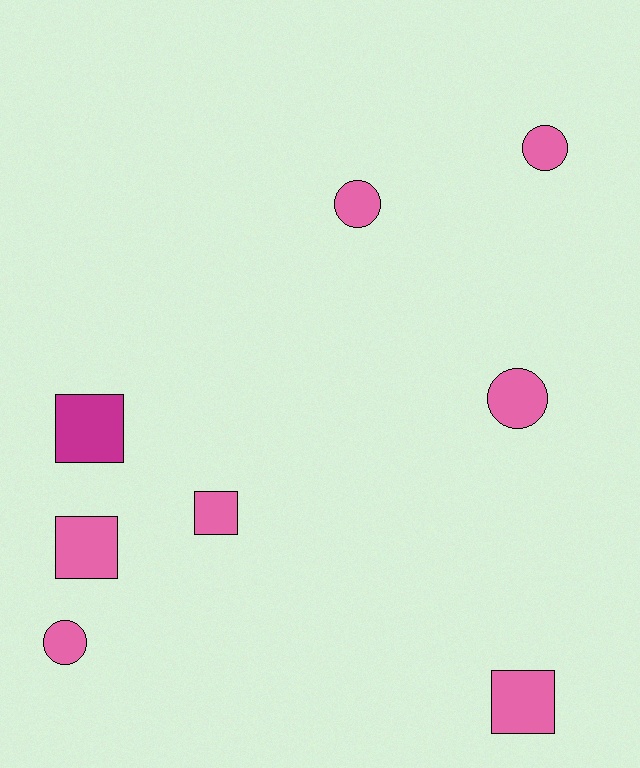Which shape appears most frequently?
Circle, with 4 objects.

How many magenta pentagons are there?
There are no magenta pentagons.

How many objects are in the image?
There are 8 objects.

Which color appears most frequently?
Pink, with 7 objects.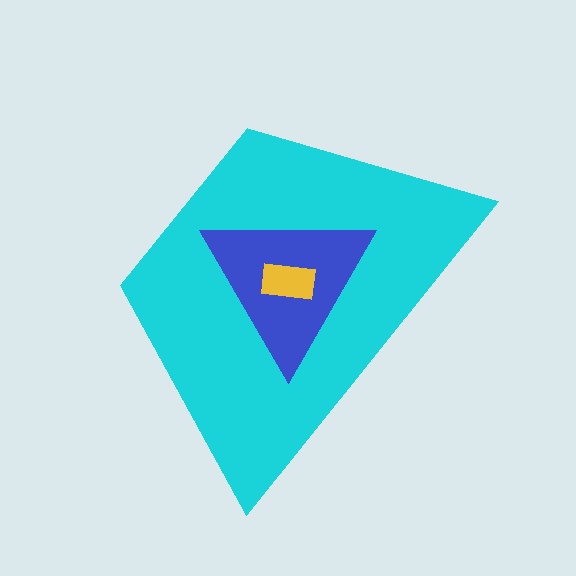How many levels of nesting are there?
3.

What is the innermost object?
The yellow rectangle.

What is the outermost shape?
The cyan trapezoid.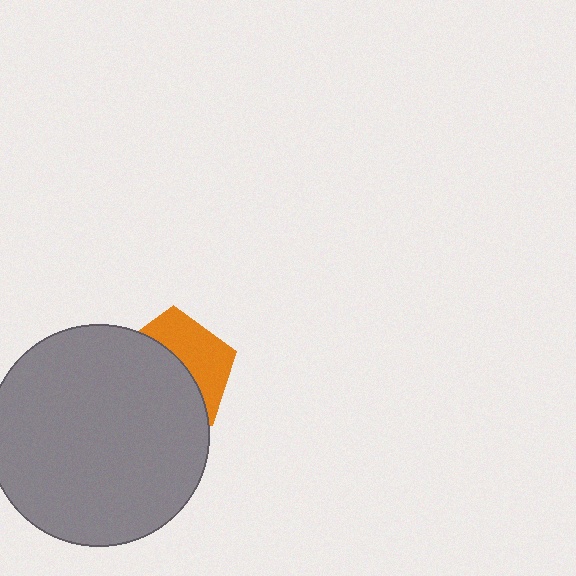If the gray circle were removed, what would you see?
You would see the complete orange pentagon.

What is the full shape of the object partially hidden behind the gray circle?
The partially hidden object is an orange pentagon.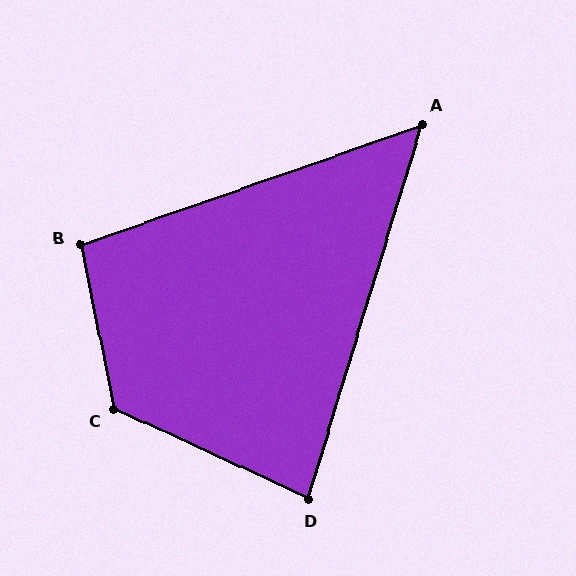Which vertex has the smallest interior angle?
A, at approximately 54 degrees.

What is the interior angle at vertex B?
Approximately 98 degrees (obtuse).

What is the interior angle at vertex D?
Approximately 82 degrees (acute).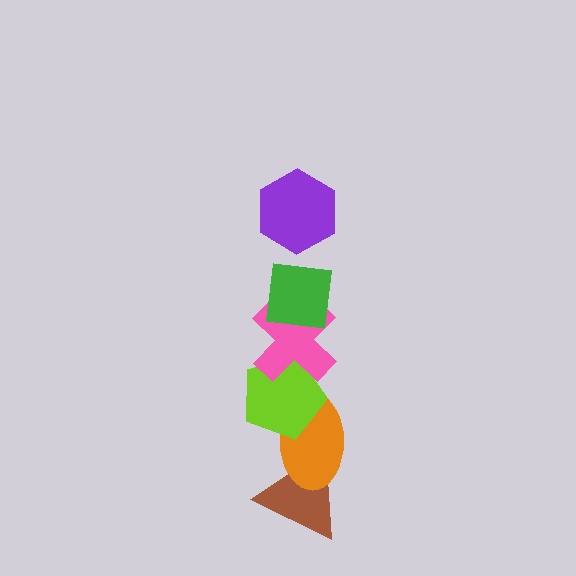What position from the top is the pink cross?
The pink cross is 3rd from the top.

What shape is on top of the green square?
The purple hexagon is on top of the green square.